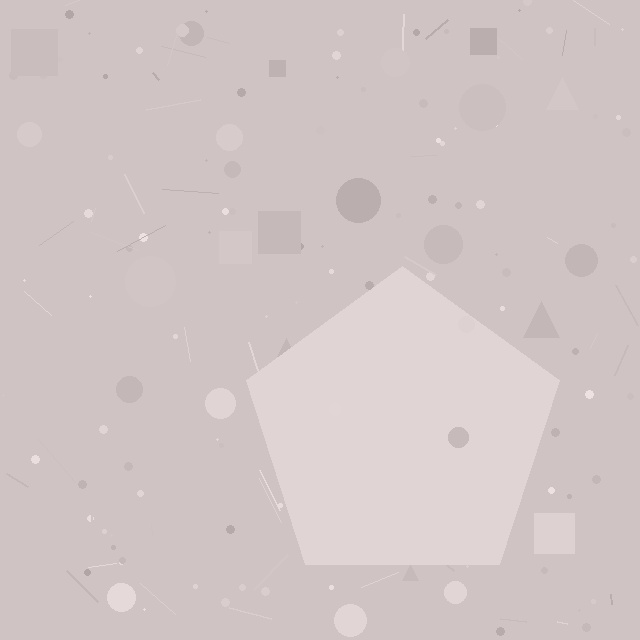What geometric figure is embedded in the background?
A pentagon is embedded in the background.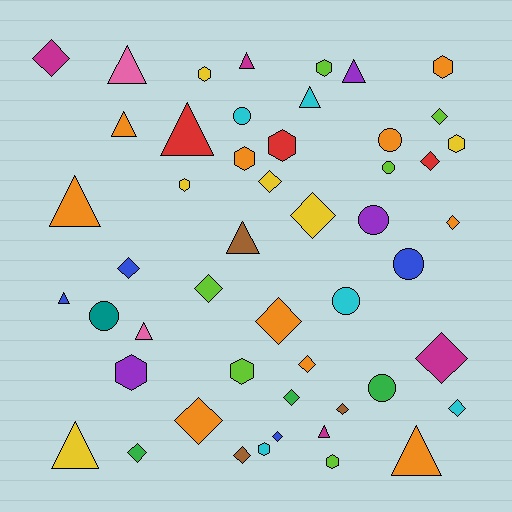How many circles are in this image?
There are 8 circles.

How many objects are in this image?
There are 50 objects.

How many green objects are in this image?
There are 3 green objects.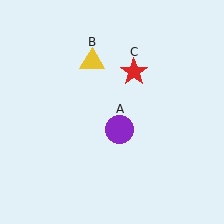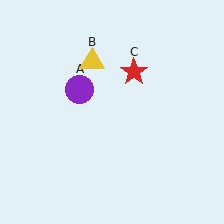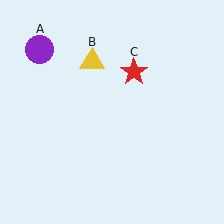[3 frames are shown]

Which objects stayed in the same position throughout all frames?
Yellow triangle (object B) and red star (object C) remained stationary.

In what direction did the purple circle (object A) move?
The purple circle (object A) moved up and to the left.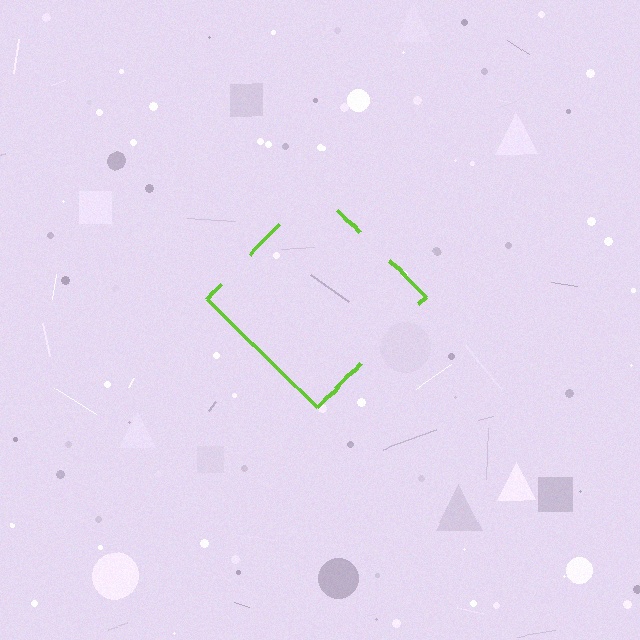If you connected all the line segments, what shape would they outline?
They would outline a diamond.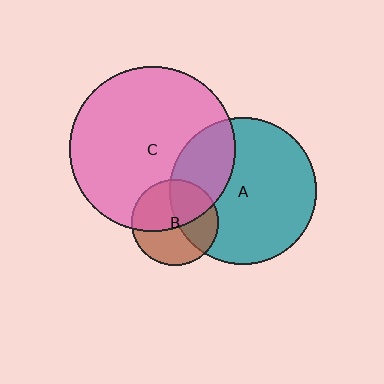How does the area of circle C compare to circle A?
Approximately 1.3 times.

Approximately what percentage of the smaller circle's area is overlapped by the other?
Approximately 55%.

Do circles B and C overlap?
Yes.